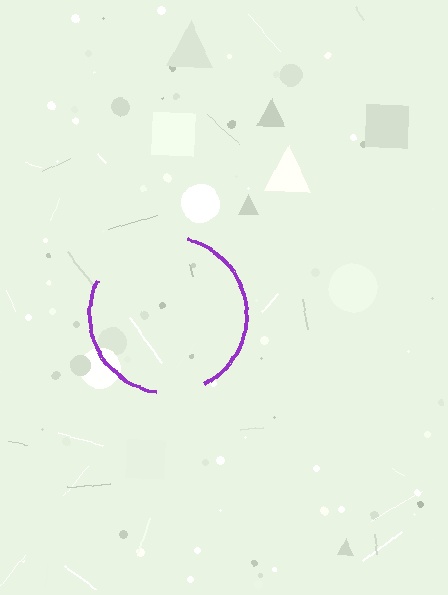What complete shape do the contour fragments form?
The contour fragments form a circle.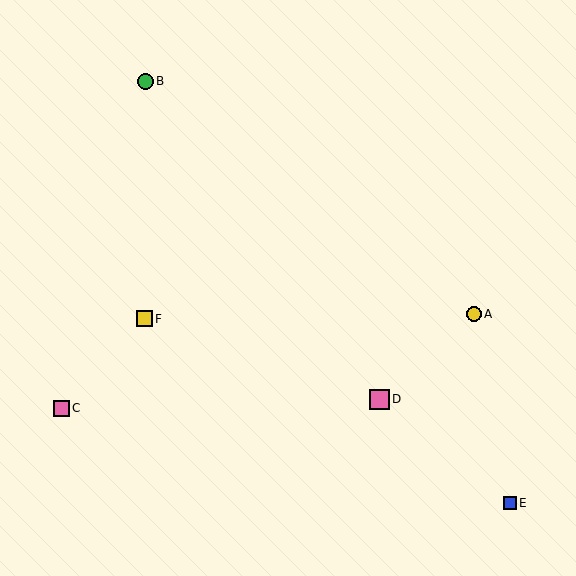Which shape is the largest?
The pink square (labeled D) is the largest.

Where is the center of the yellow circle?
The center of the yellow circle is at (474, 314).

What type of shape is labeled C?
Shape C is a pink square.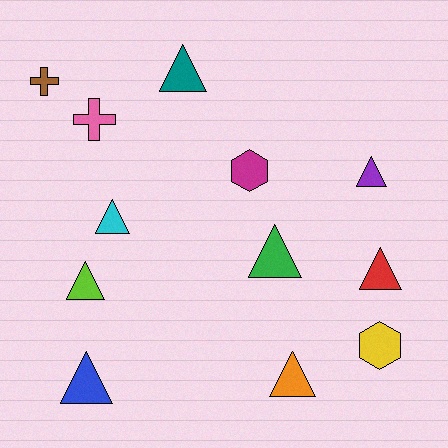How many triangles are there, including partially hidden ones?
There are 8 triangles.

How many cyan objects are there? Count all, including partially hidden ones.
There is 1 cyan object.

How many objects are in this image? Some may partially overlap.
There are 12 objects.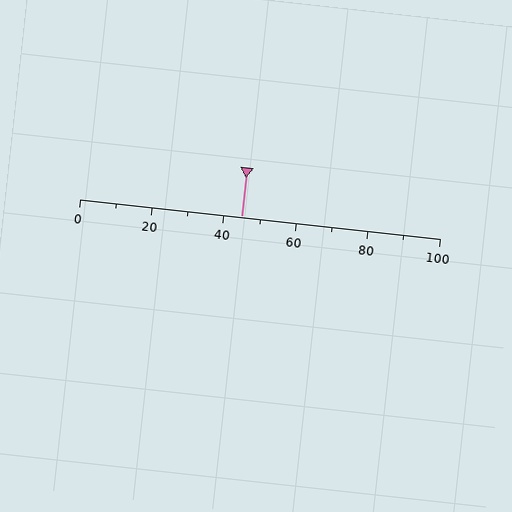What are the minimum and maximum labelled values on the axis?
The axis runs from 0 to 100.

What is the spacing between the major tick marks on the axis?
The major ticks are spaced 20 apart.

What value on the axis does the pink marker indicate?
The marker indicates approximately 45.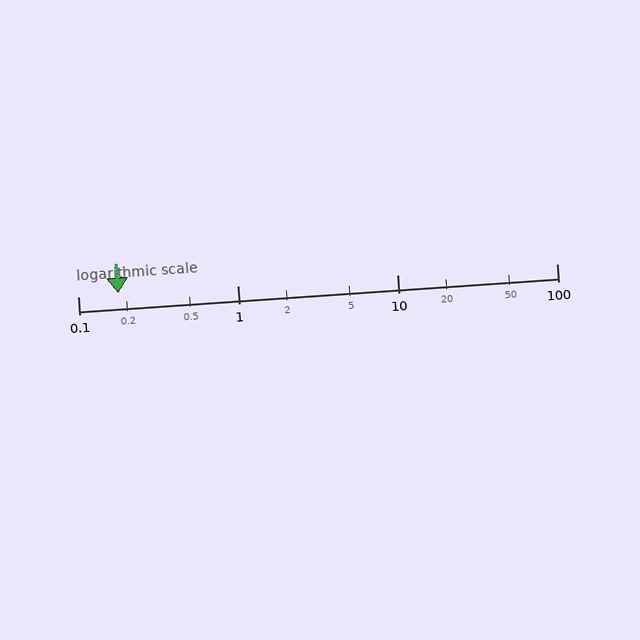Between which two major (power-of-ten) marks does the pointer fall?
The pointer is between 0.1 and 1.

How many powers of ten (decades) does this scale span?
The scale spans 3 decades, from 0.1 to 100.